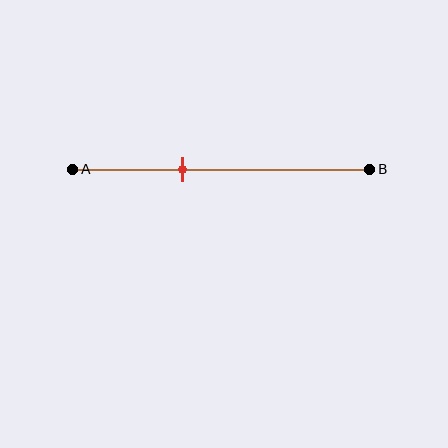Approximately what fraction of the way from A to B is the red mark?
The red mark is approximately 35% of the way from A to B.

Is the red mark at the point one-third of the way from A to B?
No, the mark is at about 35% from A, not at the 33% one-third point.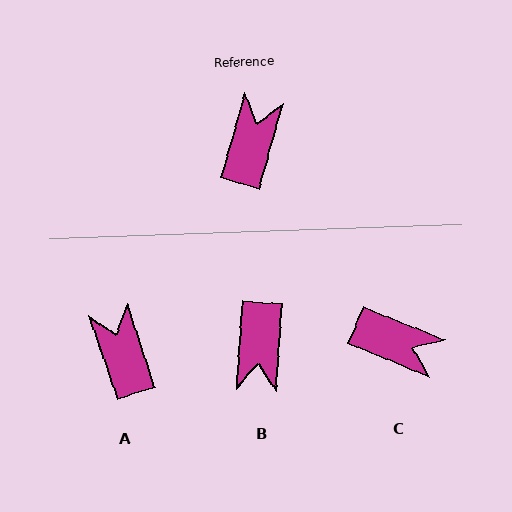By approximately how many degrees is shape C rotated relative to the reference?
Approximately 97 degrees clockwise.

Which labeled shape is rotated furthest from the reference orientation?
B, about 169 degrees away.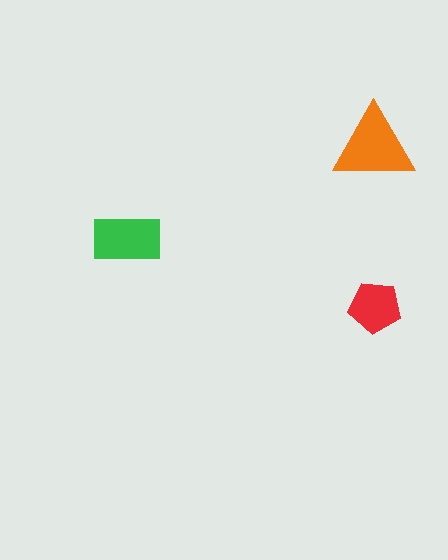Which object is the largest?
The orange triangle.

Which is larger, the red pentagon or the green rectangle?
The green rectangle.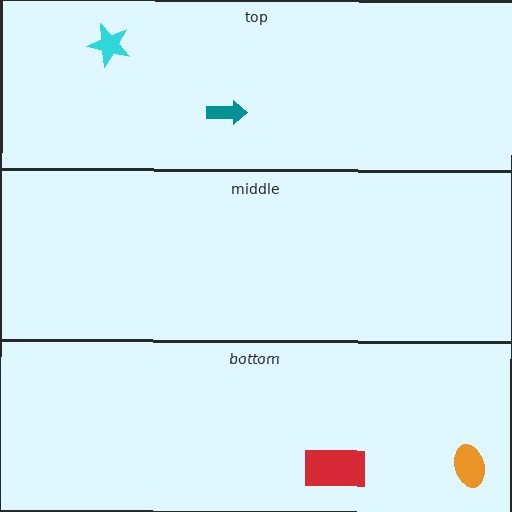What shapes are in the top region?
The teal arrow, the cyan star.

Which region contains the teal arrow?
The top region.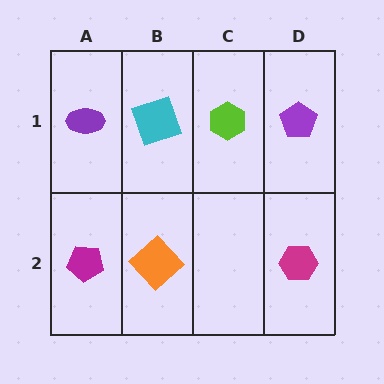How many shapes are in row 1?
4 shapes.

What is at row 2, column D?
A magenta hexagon.